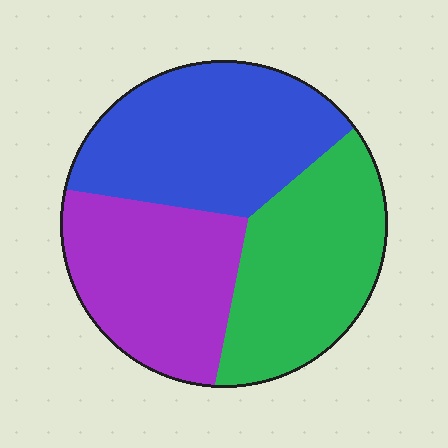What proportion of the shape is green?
Green takes up about one third (1/3) of the shape.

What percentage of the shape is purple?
Purple covers 31% of the shape.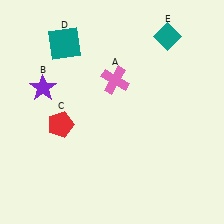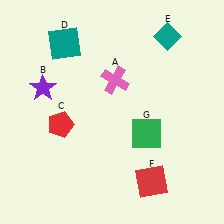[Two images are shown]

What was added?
A red square (F), a green square (G) were added in Image 2.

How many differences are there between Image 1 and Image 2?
There are 2 differences between the two images.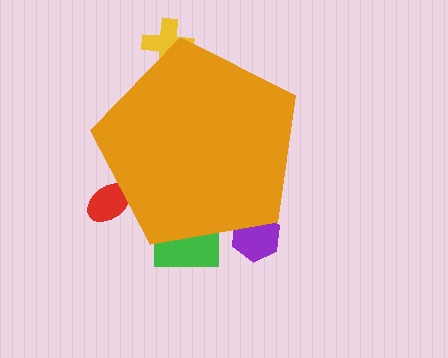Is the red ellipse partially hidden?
Yes, the red ellipse is partially hidden behind the orange pentagon.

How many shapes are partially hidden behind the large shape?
4 shapes are partially hidden.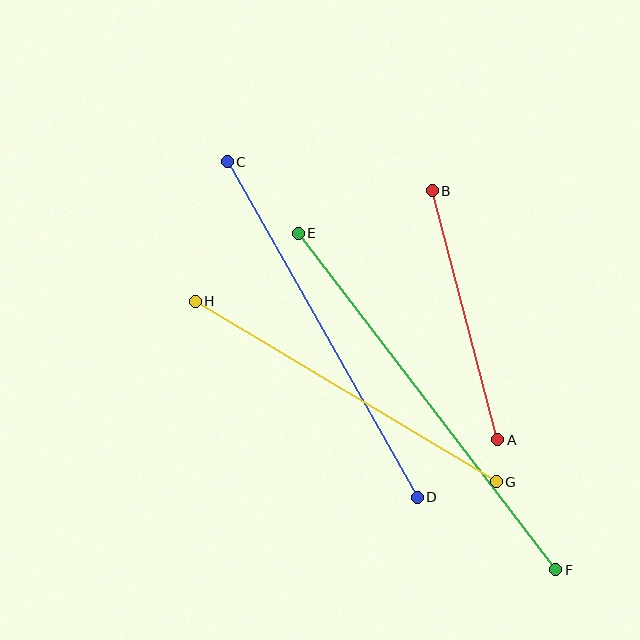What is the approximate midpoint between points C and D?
The midpoint is at approximately (322, 330) pixels.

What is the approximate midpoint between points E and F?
The midpoint is at approximately (427, 402) pixels.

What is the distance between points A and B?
The distance is approximately 257 pixels.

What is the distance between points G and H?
The distance is approximately 351 pixels.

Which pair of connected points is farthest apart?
Points E and F are farthest apart.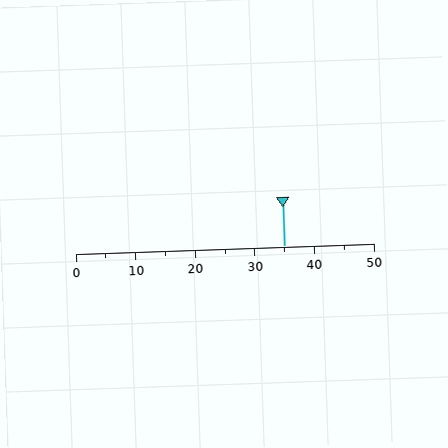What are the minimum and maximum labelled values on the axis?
The axis runs from 0 to 50.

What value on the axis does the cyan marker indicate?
The marker indicates approximately 35.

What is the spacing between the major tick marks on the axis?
The major ticks are spaced 10 apart.